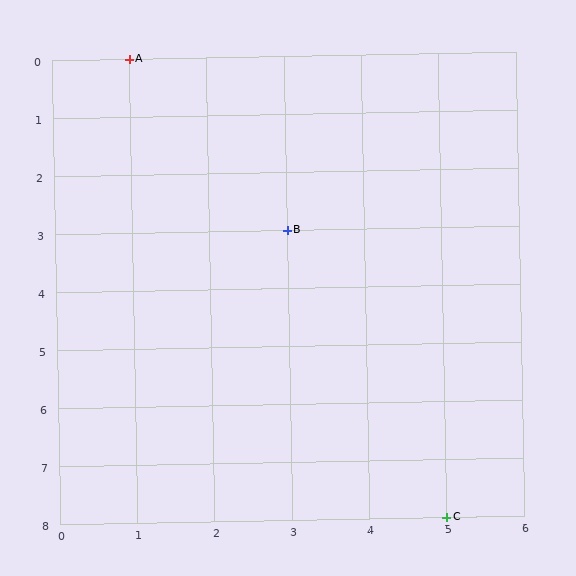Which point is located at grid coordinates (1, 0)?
Point A is at (1, 0).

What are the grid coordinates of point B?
Point B is at grid coordinates (3, 3).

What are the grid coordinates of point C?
Point C is at grid coordinates (5, 8).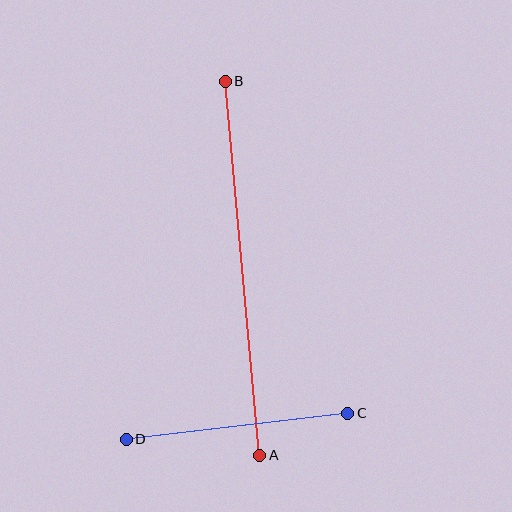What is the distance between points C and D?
The distance is approximately 223 pixels.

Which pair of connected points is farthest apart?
Points A and B are farthest apart.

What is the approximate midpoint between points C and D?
The midpoint is at approximately (237, 426) pixels.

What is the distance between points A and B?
The distance is approximately 375 pixels.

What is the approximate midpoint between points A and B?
The midpoint is at approximately (243, 268) pixels.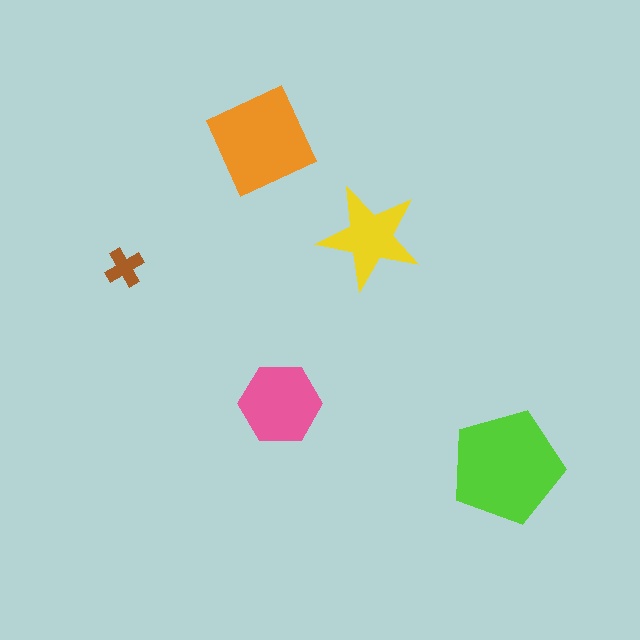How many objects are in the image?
There are 5 objects in the image.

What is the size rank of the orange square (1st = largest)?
2nd.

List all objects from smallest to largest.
The brown cross, the yellow star, the pink hexagon, the orange square, the lime pentagon.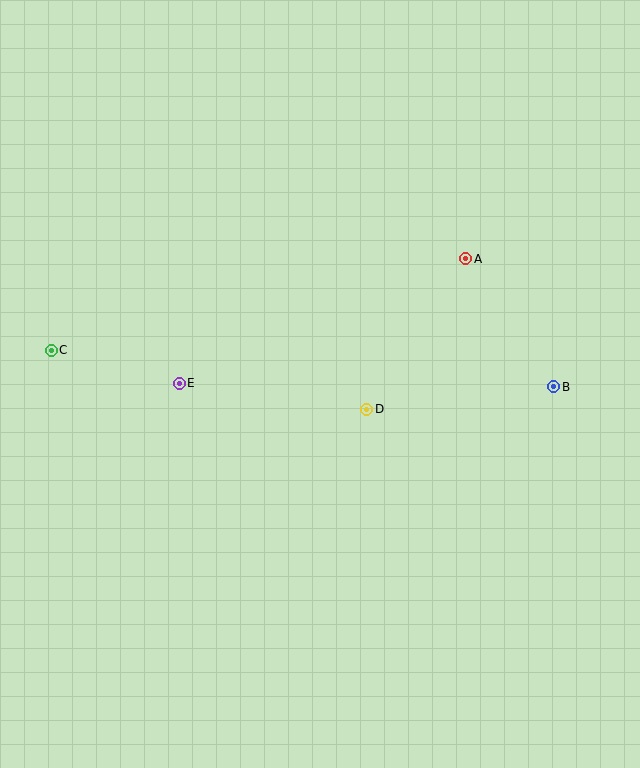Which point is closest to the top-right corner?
Point A is closest to the top-right corner.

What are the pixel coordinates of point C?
Point C is at (51, 350).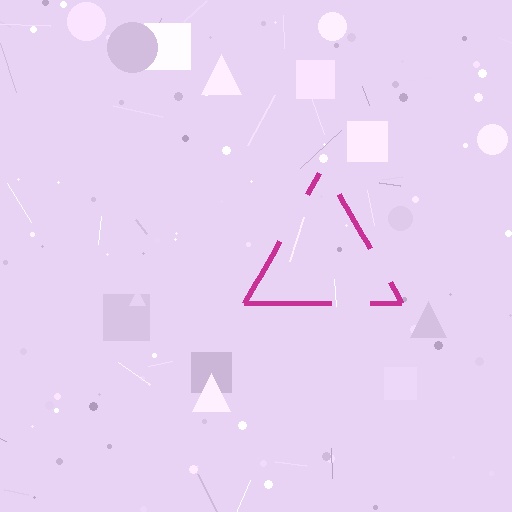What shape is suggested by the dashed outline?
The dashed outline suggests a triangle.